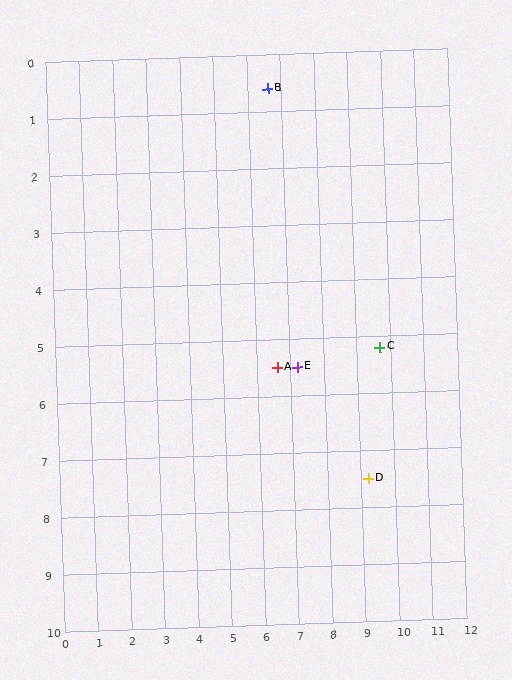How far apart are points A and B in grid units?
Points A and B are about 4.9 grid units apart.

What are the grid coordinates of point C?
Point C is at approximately (9.7, 5.2).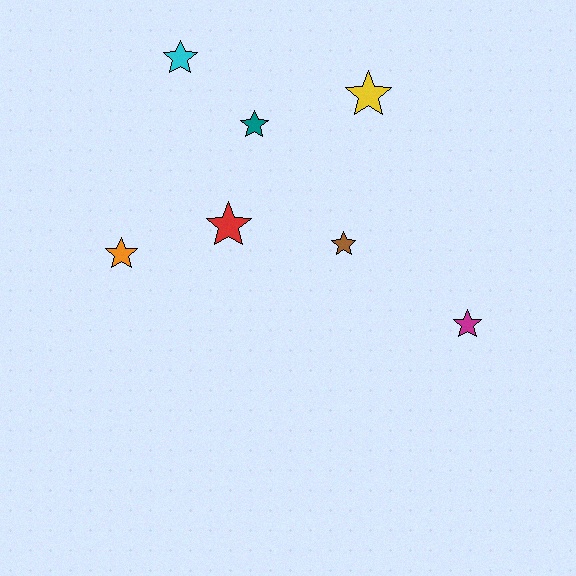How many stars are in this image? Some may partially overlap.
There are 7 stars.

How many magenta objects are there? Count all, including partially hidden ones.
There is 1 magenta object.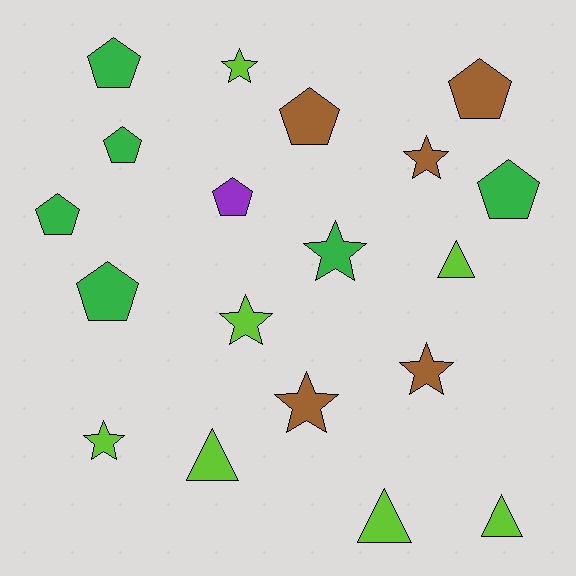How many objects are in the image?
There are 19 objects.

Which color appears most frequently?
Lime, with 7 objects.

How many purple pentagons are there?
There is 1 purple pentagon.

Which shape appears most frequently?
Pentagon, with 8 objects.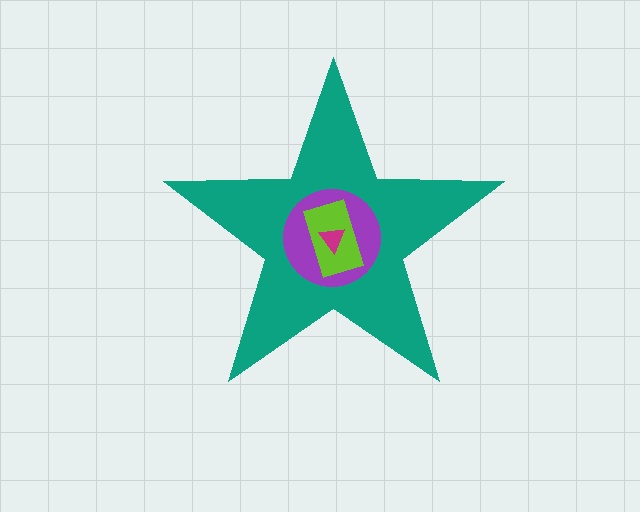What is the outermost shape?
The teal star.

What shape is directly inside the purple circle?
The lime rectangle.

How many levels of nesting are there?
4.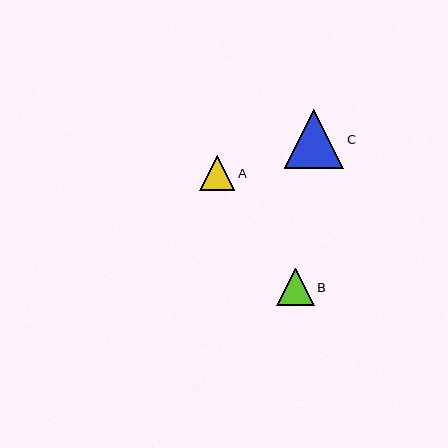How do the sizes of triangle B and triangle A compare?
Triangle B and triangle A are approximately the same size.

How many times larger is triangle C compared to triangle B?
Triangle C is approximately 1.6 times the size of triangle B.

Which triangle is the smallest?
Triangle A is the smallest with a size of approximately 35 pixels.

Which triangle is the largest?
Triangle C is the largest with a size of approximately 59 pixels.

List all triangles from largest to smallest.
From largest to smallest: C, B, A.